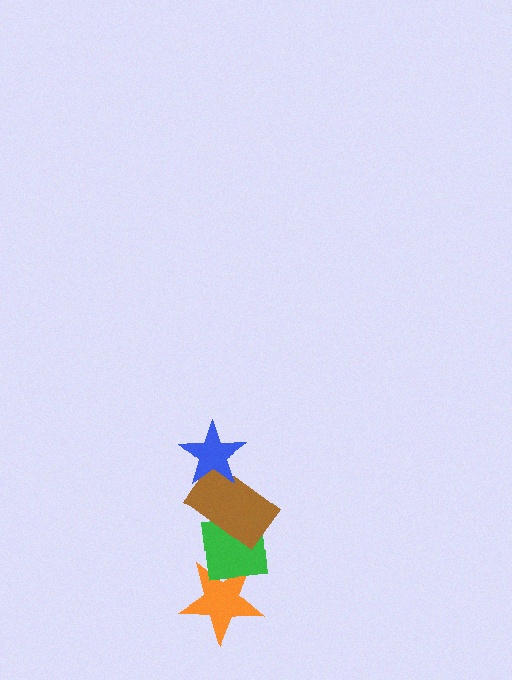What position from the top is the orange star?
The orange star is 4th from the top.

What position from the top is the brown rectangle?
The brown rectangle is 2nd from the top.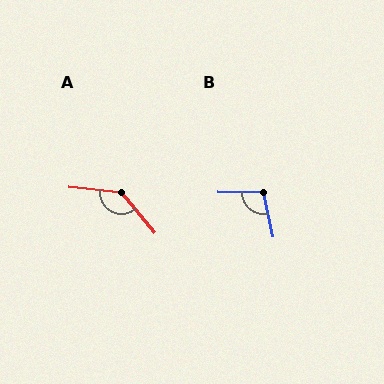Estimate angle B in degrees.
Approximately 104 degrees.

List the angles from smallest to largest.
B (104°), A (135°).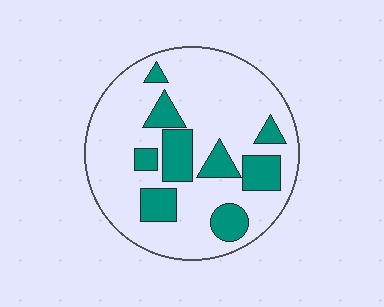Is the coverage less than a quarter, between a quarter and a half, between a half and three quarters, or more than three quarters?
Less than a quarter.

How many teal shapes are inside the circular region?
9.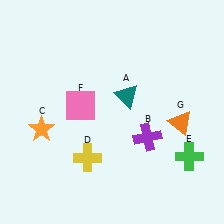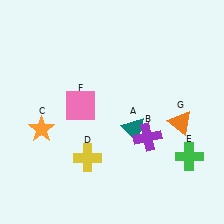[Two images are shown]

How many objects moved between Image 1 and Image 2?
1 object moved between the two images.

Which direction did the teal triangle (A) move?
The teal triangle (A) moved down.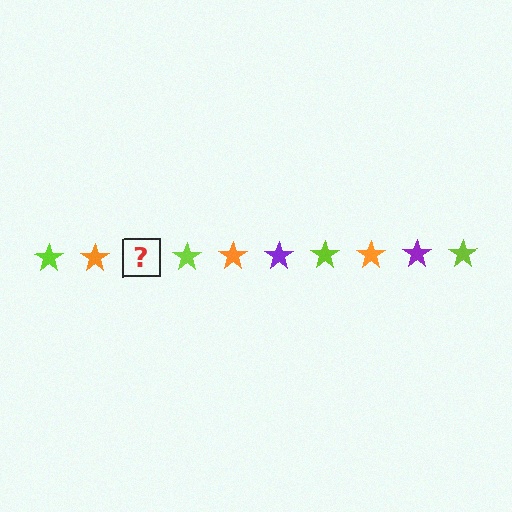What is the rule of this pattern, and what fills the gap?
The rule is that the pattern cycles through lime, orange, purple stars. The gap should be filled with a purple star.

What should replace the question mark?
The question mark should be replaced with a purple star.